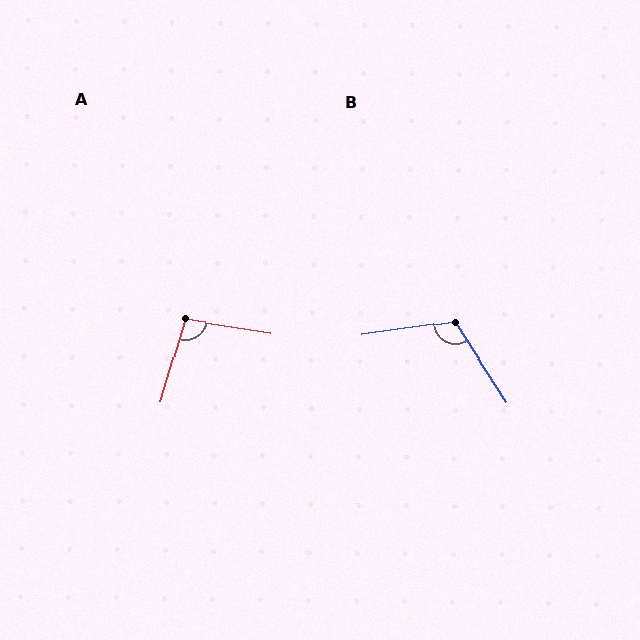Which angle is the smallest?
A, at approximately 97 degrees.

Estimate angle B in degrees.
Approximately 115 degrees.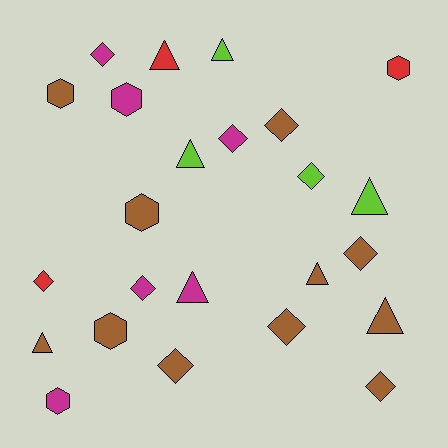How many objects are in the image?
There are 24 objects.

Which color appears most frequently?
Brown, with 11 objects.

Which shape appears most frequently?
Diamond, with 10 objects.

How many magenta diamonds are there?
There are 3 magenta diamonds.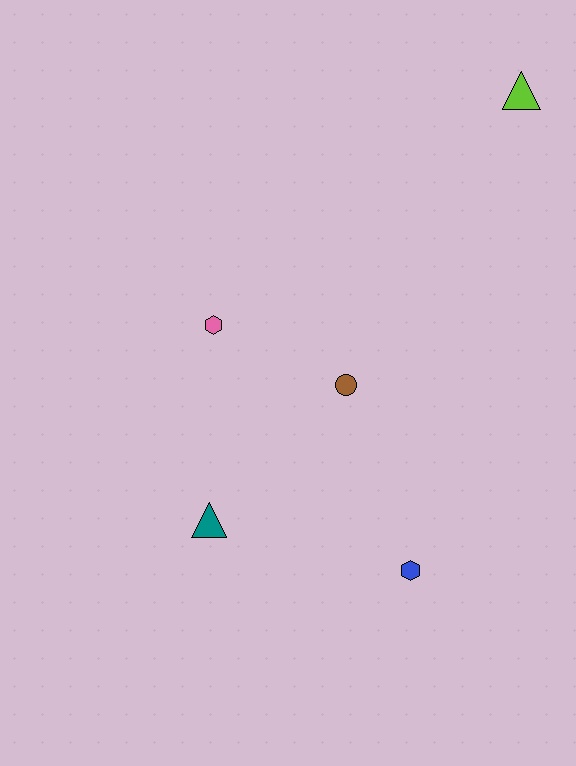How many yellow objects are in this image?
There are no yellow objects.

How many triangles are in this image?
There are 2 triangles.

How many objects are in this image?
There are 5 objects.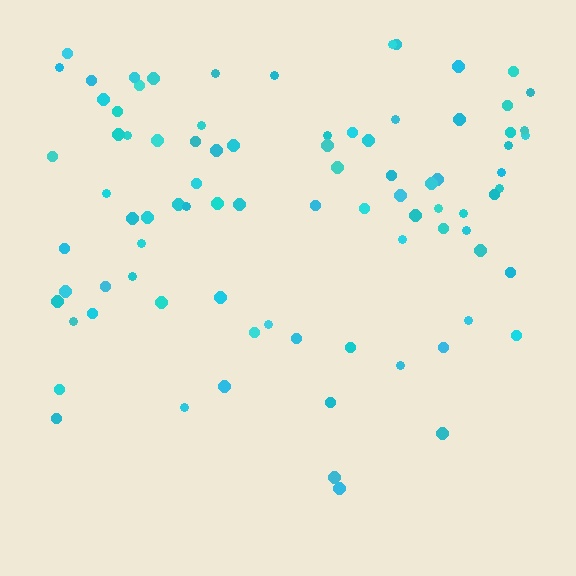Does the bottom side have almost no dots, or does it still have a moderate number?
Still a moderate number, just noticeably fewer than the top.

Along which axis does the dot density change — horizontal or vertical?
Vertical.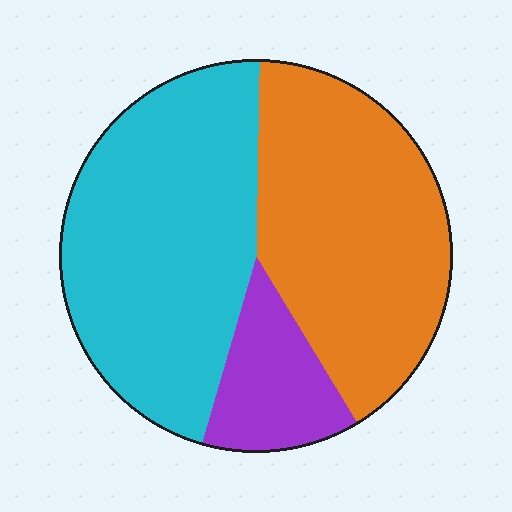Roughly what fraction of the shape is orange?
Orange covers 41% of the shape.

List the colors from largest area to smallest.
From largest to smallest: cyan, orange, purple.